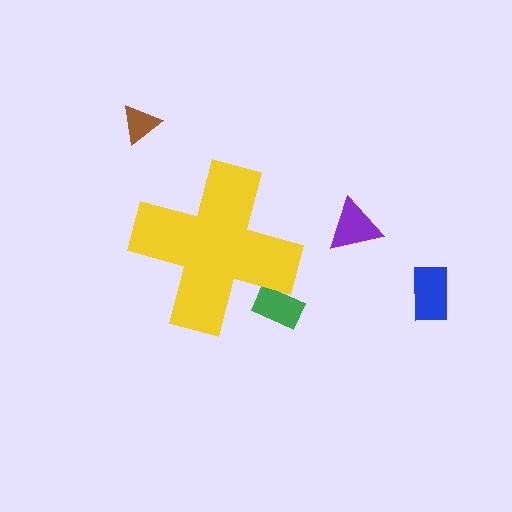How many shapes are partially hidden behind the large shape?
1 shape is partially hidden.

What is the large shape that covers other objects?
A yellow cross.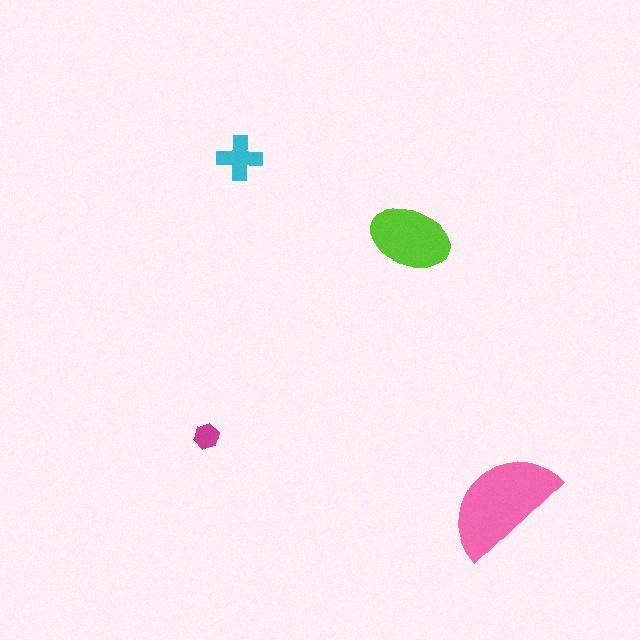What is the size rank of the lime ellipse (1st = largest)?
2nd.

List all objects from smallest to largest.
The magenta hexagon, the cyan cross, the lime ellipse, the pink semicircle.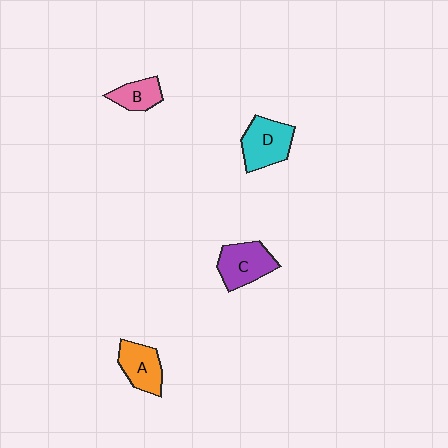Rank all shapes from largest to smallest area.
From largest to smallest: D (cyan), C (purple), A (orange), B (pink).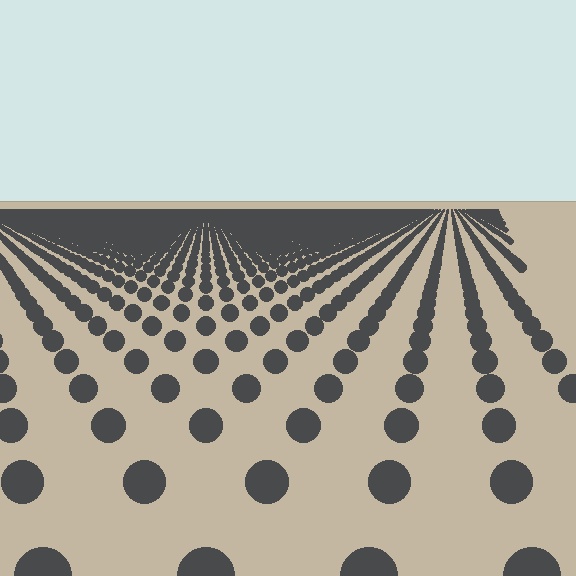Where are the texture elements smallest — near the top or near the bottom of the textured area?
Near the top.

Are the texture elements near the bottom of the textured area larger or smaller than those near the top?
Larger. Near the bottom, elements are closer to the viewer and appear at a bigger on-screen size.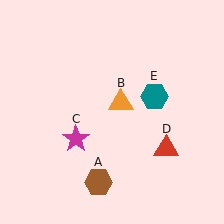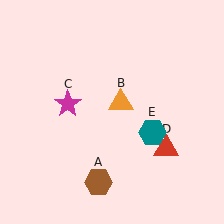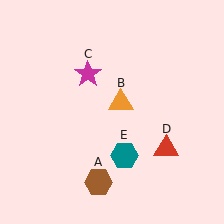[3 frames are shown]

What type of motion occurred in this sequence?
The magenta star (object C), teal hexagon (object E) rotated clockwise around the center of the scene.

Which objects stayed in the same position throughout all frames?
Brown hexagon (object A) and orange triangle (object B) and red triangle (object D) remained stationary.